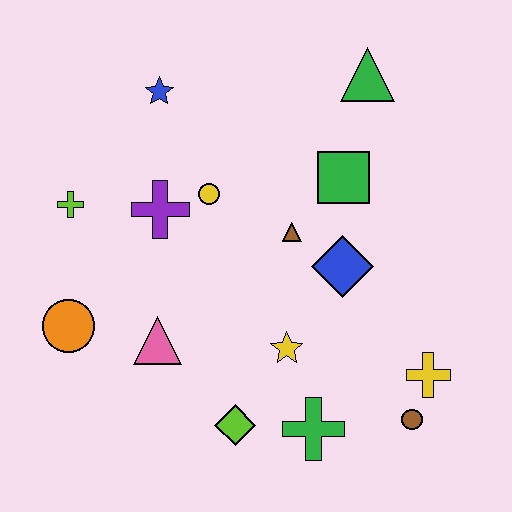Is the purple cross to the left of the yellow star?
Yes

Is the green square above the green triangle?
No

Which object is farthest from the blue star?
The brown circle is farthest from the blue star.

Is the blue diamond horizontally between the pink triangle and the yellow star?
No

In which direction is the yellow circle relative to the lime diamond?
The yellow circle is above the lime diamond.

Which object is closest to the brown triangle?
The blue diamond is closest to the brown triangle.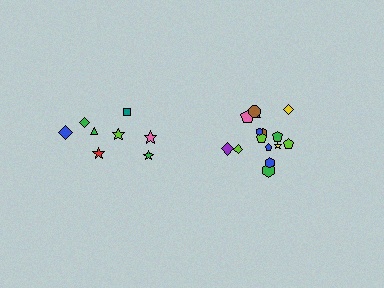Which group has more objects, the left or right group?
The right group.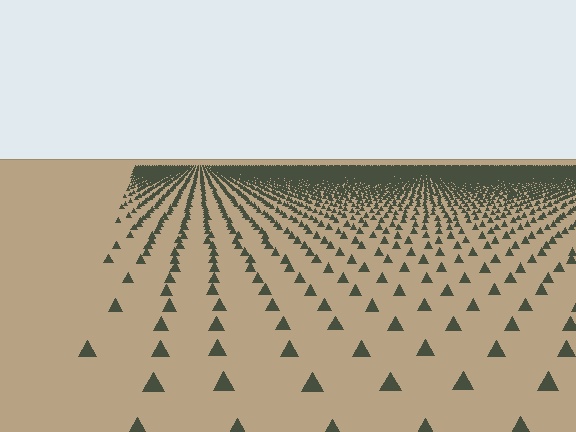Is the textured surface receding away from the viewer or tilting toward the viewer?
The surface is receding away from the viewer. Texture elements get smaller and denser toward the top.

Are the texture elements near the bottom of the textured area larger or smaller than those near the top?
Larger. Near the bottom, elements are closer to the viewer and appear at a bigger on-screen size.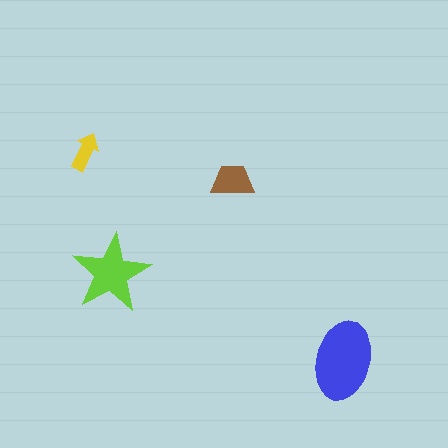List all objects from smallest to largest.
The yellow arrow, the brown trapezoid, the lime star, the blue ellipse.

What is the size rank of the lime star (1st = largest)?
2nd.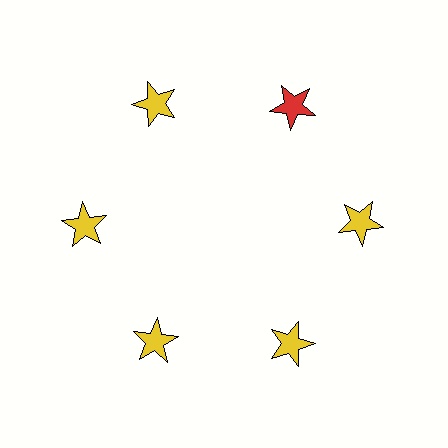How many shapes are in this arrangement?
There are 6 shapes arranged in a ring pattern.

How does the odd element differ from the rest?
It has a different color: red instead of yellow.